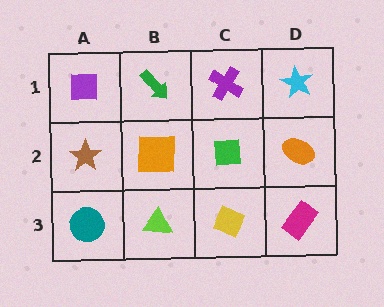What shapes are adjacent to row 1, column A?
A brown star (row 2, column A), a green arrow (row 1, column B).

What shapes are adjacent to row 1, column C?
A green square (row 2, column C), a green arrow (row 1, column B), a cyan star (row 1, column D).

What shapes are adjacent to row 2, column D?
A cyan star (row 1, column D), a magenta rectangle (row 3, column D), a green square (row 2, column C).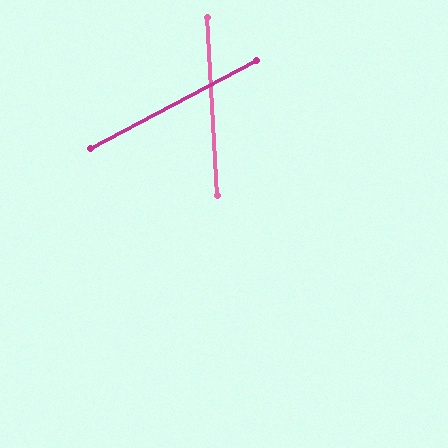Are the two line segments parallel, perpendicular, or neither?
Neither parallel nor perpendicular — they differ by about 66°.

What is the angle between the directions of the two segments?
Approximately 66 degrees.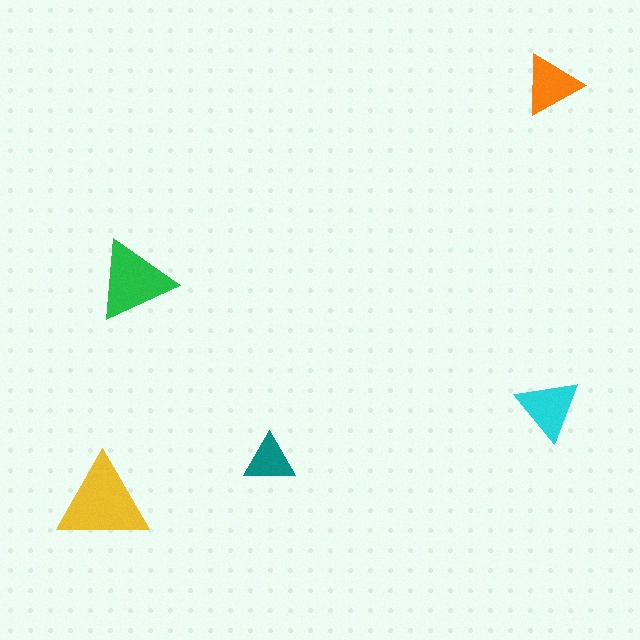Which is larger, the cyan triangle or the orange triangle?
The cyan one.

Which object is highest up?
The orange triangle is topmost.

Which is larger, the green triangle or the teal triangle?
The green one.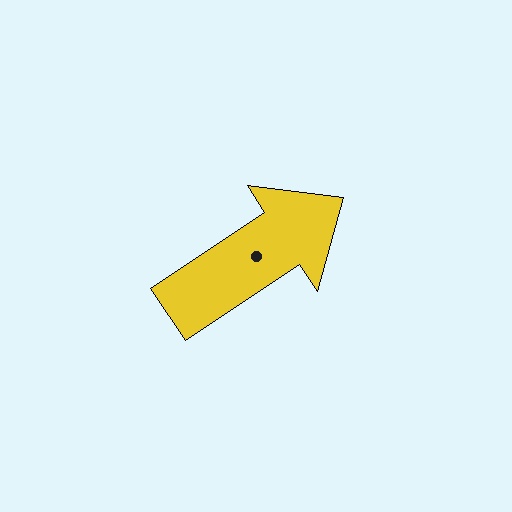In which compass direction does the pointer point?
Northeast.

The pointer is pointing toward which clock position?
Roughly 2 o'clock.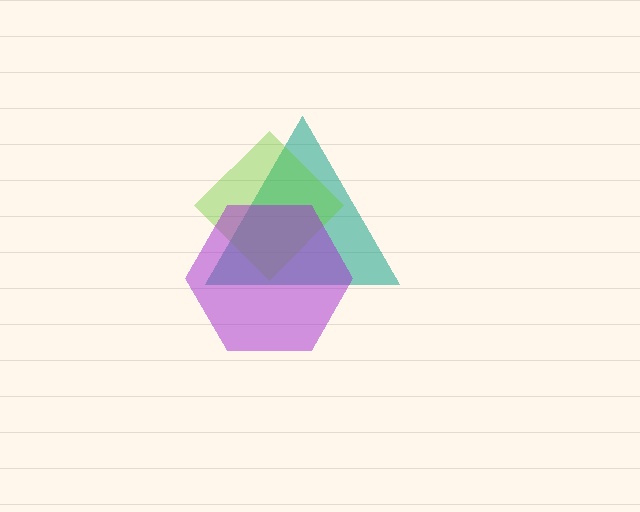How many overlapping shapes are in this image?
There are 3 overlapping shapes in the image.